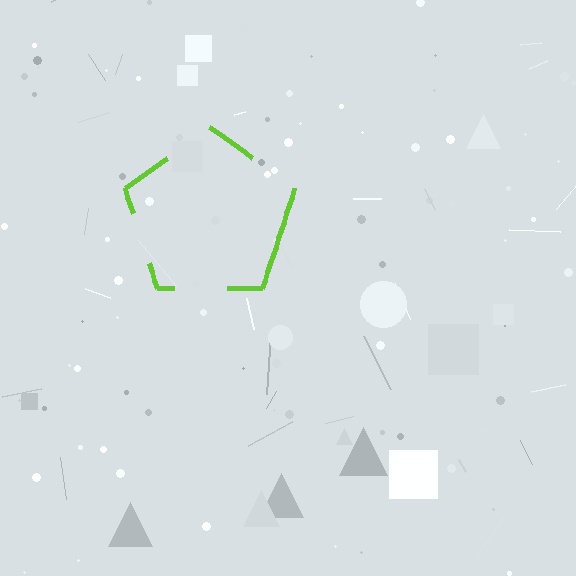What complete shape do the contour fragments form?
The contour fragments form a pentagon.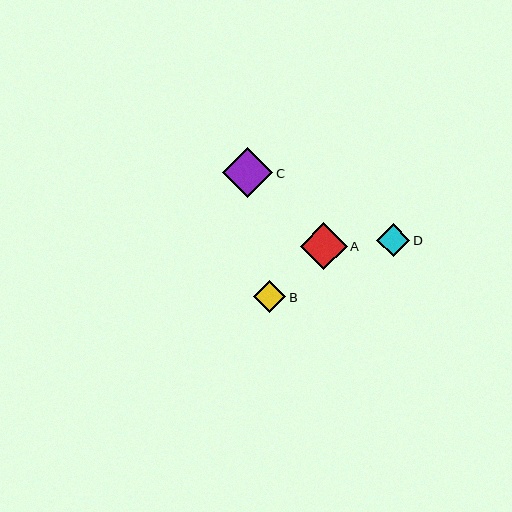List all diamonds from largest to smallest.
From largest to smallest: C, A, D, B.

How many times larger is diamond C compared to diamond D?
Diamond C is approximately 1.5 times the size of diamond D.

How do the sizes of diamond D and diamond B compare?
Diamond D and diamond B are approximately the same size.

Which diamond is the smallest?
Diamond B is the smallest with a size of approximately 32 pixels.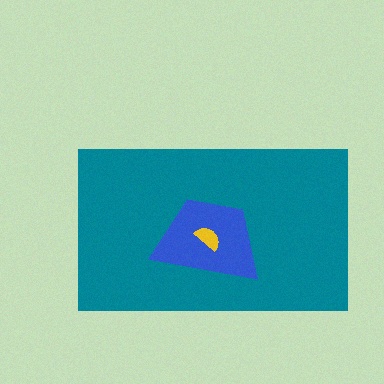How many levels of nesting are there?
3.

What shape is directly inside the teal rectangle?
The blue trapezoid.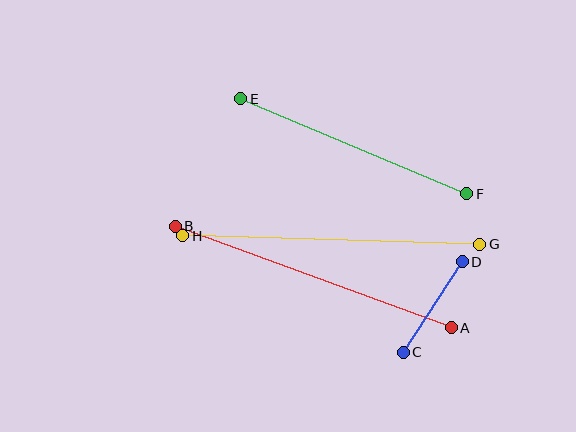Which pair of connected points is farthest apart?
Points G and H are farthest apart.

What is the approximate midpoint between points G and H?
The midpoint is at approximately (331, 240) pixels.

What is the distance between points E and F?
The distance is approximately 245 pixels.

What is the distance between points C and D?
The distance is approximately 107 pixels.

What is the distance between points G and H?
The distance is approximately 297 pixels.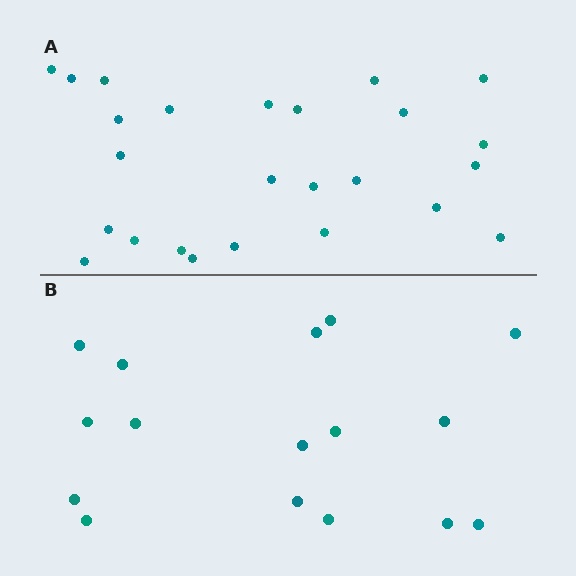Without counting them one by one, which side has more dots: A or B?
Region A (the top region) has more dots.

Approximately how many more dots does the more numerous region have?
Region A has roughly 8 or so more dots than region B.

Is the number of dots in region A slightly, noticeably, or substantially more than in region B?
Region A has substantially more. The ratio is roughly 1.6 to 1.